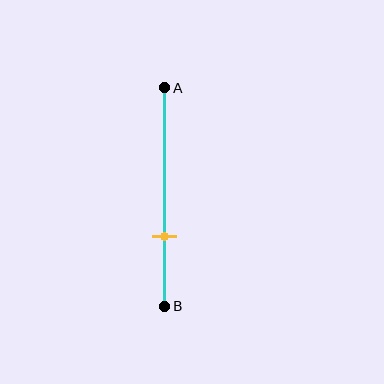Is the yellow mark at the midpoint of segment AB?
No, the mark is at about 70% from A, not at the 50% midpoint.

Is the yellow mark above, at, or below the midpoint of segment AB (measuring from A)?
The yellow mark is below the midpoint of segment AB.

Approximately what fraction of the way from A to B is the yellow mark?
The yellow mark is approximately 70% of the way from A to B.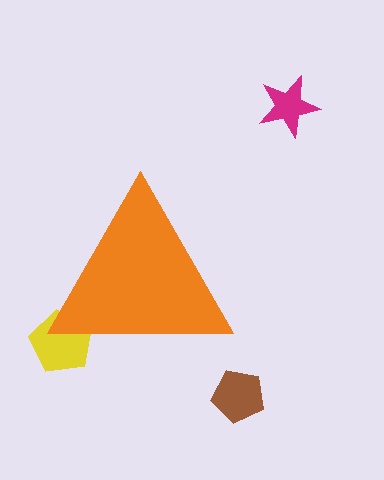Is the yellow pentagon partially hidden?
Yes, the yellow pentagon is partially hidden behind the orange triangle.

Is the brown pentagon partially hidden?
No, the brown pentagon is fully visible.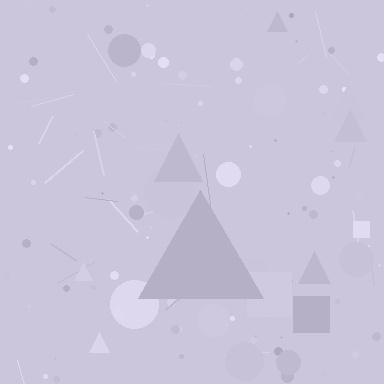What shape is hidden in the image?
A triangle is hidden in the image.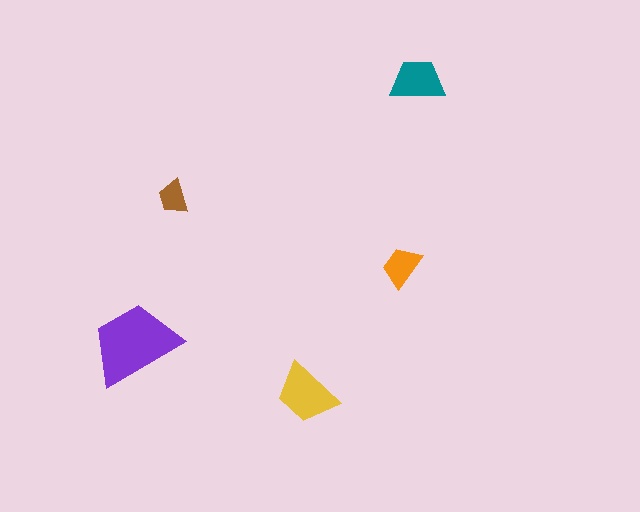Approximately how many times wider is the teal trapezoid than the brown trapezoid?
About 1.5 times wider.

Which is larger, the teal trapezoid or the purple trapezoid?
The purple one.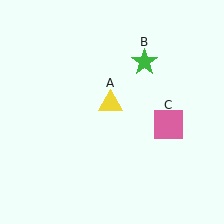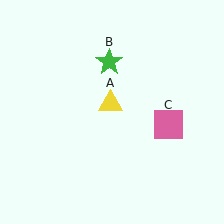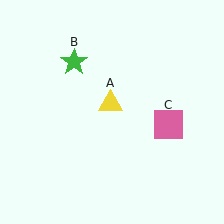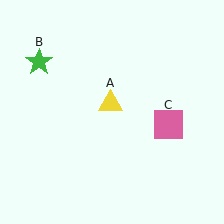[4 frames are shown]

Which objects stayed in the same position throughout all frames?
Yellow triangle (object A) and pink square (object C) remained stationary.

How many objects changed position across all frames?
1 object changed position: green star (object B).